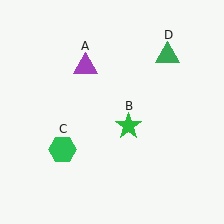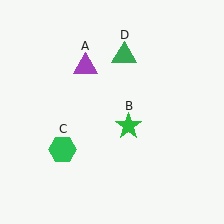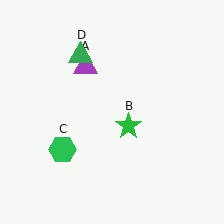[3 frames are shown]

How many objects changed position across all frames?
1 object changed position: green triangle (object D).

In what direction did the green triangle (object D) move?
The green triangle (object D) moved left.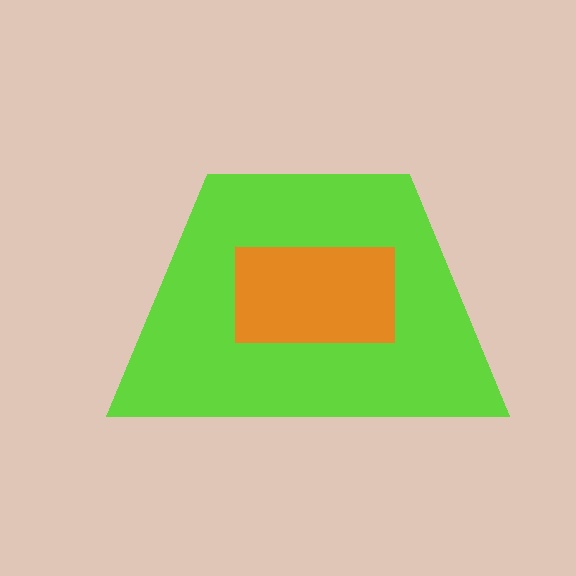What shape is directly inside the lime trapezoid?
The orange rectangle.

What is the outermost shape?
The lime trapezoid.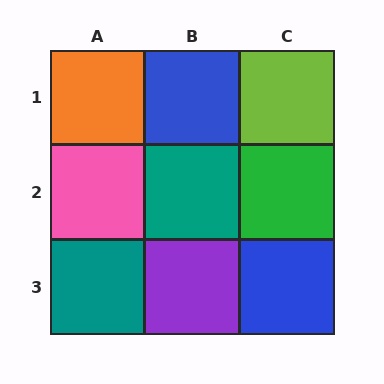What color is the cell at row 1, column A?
Orange.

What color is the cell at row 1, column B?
Blue.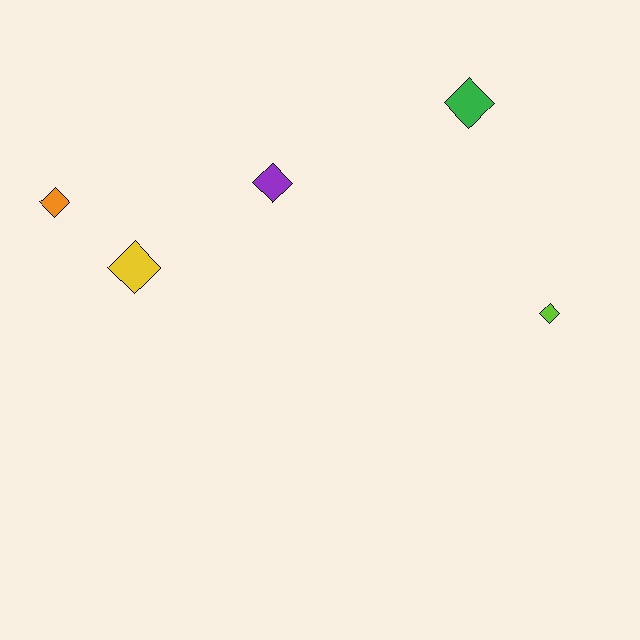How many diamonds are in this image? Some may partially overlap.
There are 5 diamonds.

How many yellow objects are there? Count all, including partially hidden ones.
There is 1 yellow object.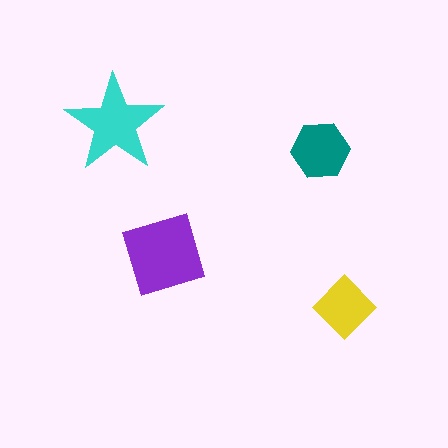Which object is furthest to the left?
The cyan star is leftmost.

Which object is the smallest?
The yellow diamond.